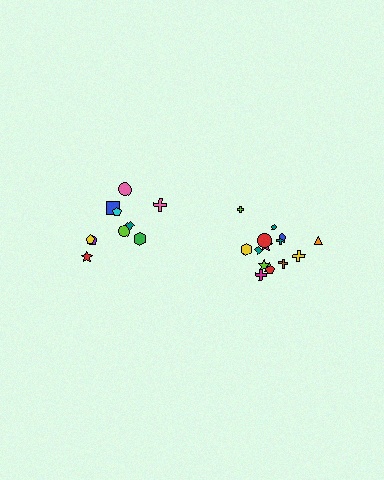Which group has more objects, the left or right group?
The right group.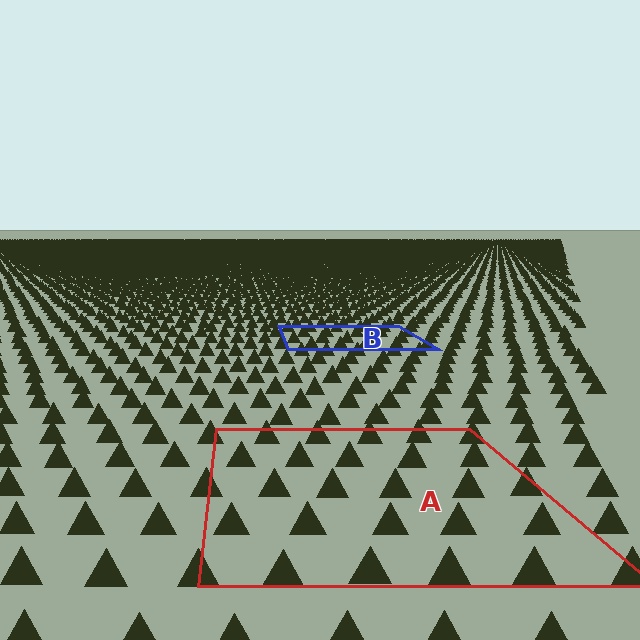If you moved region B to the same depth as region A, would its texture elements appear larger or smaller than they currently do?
They would appear larger. At a closer depth, the same texture elements are projected at a bigger on-screen size.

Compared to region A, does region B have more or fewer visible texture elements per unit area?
Region B has more texture elements per unit area — they are packed more densely because it is farther away.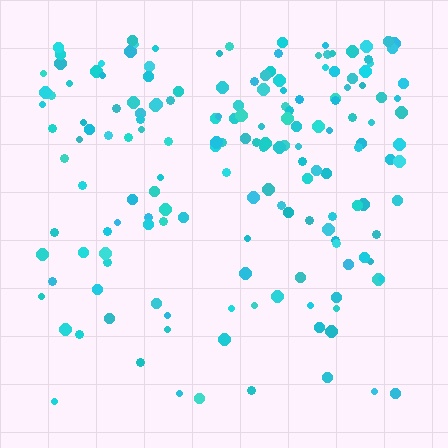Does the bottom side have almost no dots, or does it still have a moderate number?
Still a moderate number, just noticeably fewer than the top.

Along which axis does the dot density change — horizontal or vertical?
Vertical.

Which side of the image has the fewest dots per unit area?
The bottom.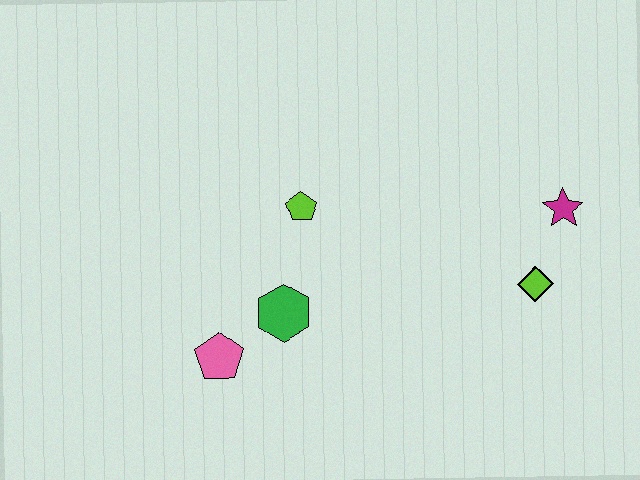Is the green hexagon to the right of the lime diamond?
No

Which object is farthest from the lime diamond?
The pink pentagon is farthest from the lime diamond.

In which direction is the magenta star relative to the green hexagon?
The magenta star is to the right of the green hexagon.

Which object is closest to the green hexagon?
The pink pentagon is closest to the green hexagon.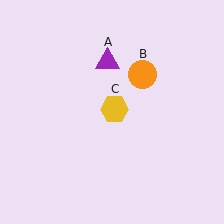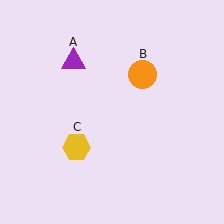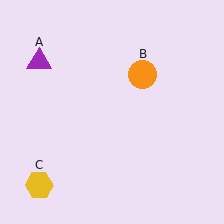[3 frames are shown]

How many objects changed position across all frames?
2 objects changed position: purple triangle (object A), yellow hexagon (object C).